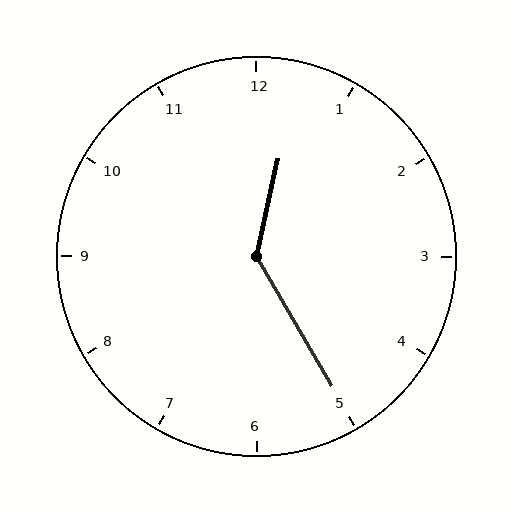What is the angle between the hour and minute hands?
Approximately 138 degrees.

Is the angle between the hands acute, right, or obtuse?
It is obtuse.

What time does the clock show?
12:25.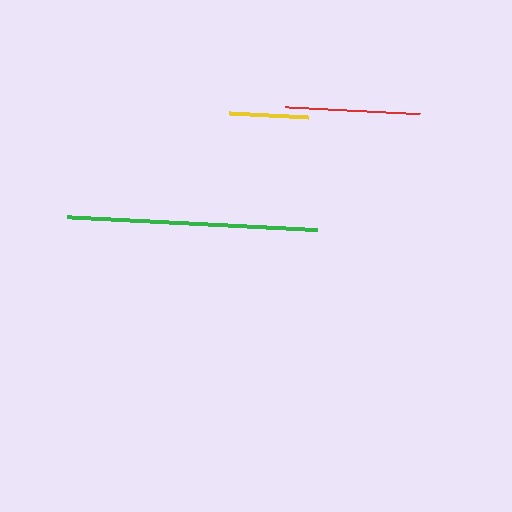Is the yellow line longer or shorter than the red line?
The red line is longer than the yellow line.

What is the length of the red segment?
The red segment is approximately 136 pixels long.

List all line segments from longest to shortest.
From longest to shortest: green, red, yellow.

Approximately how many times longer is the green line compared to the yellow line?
The green line is approximately 3.2 times the length of the yellow line.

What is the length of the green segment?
The green segment is approximately 251 pixels long.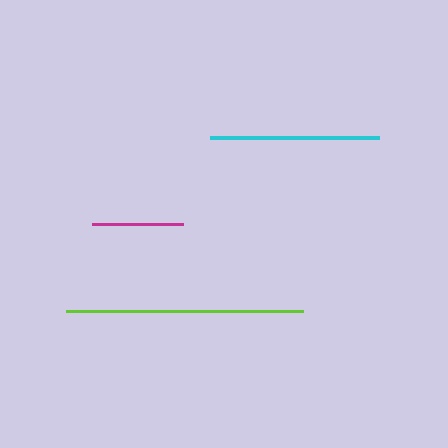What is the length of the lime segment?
The lime segment is approximately 237 pixels long.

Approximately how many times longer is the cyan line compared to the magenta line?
The cyan line is approximately 1.8 times the length of the magenta line.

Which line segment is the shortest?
The magenta line is the shortest at approximately 91 pixels.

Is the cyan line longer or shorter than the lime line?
The lime line is longer than the cyan line.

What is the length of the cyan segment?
The cyan segment is approximately 168 pixels long.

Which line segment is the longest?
The lime line is the longest at approximately 237 pixels.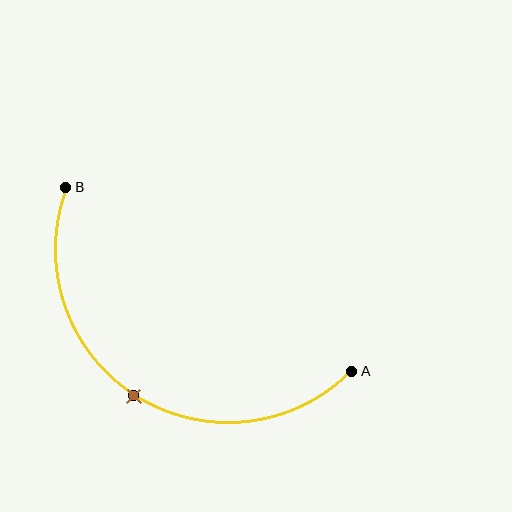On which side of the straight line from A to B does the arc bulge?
The arc bulges below the straight line connecting A and B.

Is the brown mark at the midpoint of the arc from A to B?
Yes. The brown mark lies on the arc at equal arc-length from both A and B — it is the arc midpoint.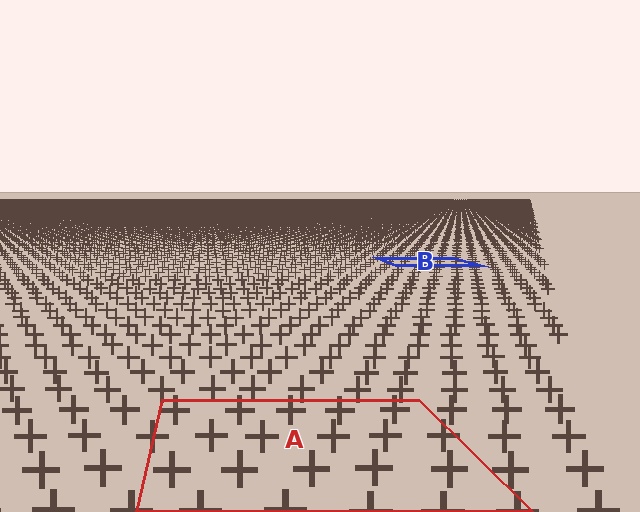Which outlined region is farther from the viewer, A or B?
Region B is farther from the viewer — the texture elements inside it appear smaller and more densely packed.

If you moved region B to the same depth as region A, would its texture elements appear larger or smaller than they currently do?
They would appear larger. At a closer depth, the same texture elements are projected at a bigger on-screen size.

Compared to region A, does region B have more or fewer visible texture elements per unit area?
Region B has more texture elements per unit area — they are packed more densely because it is farther away.